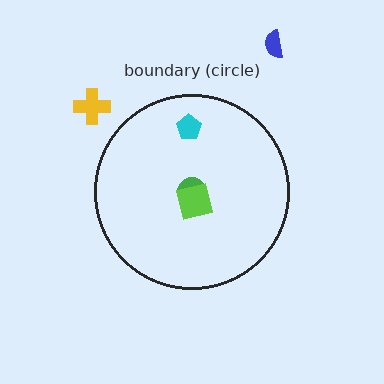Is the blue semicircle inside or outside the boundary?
Outside.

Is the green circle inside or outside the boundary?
Inside.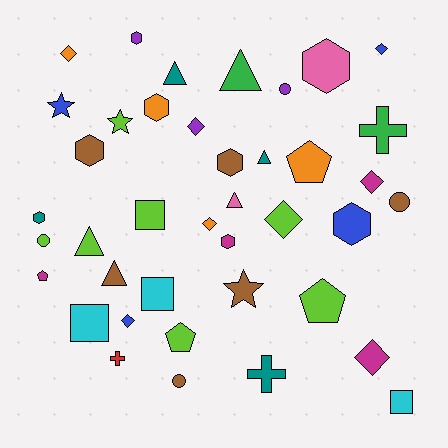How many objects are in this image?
There are 40 objects.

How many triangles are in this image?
There are 6 triangles.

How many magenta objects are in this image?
There are 4 magenta objects.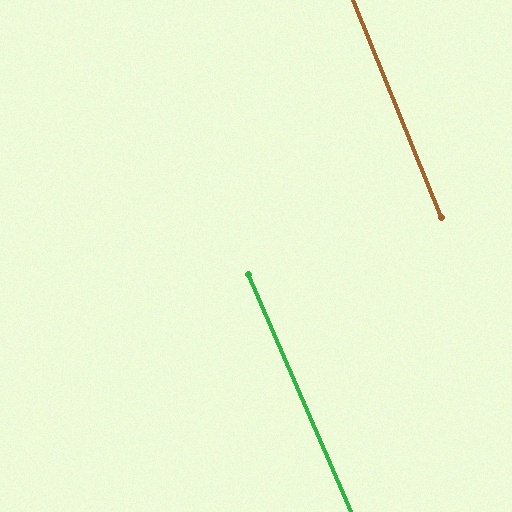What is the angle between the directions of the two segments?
Approximately 2 degrees.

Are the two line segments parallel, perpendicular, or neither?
Parallel — their directions differ by only 1.6°.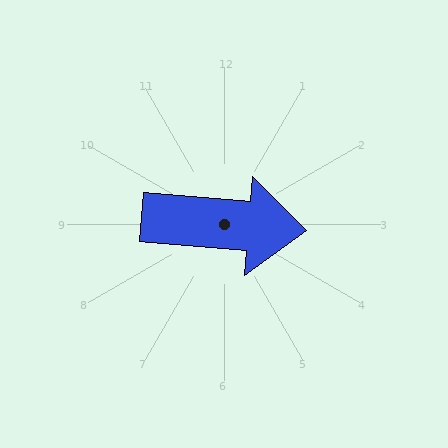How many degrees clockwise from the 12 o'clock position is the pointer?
Approximately 95 degrees.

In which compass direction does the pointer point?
East.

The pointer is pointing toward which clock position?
Roughly 3 o'clock.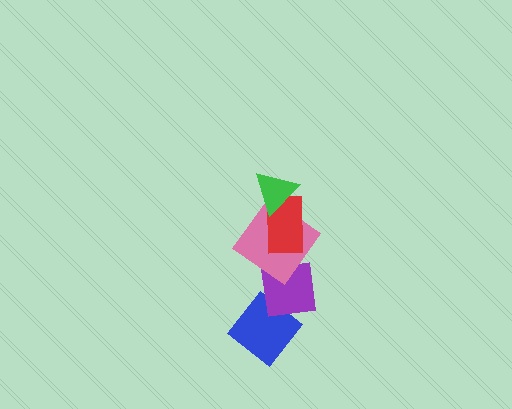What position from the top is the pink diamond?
The pink diamond is 3rd from the top.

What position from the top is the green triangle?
The green triangle is 1st from the top.